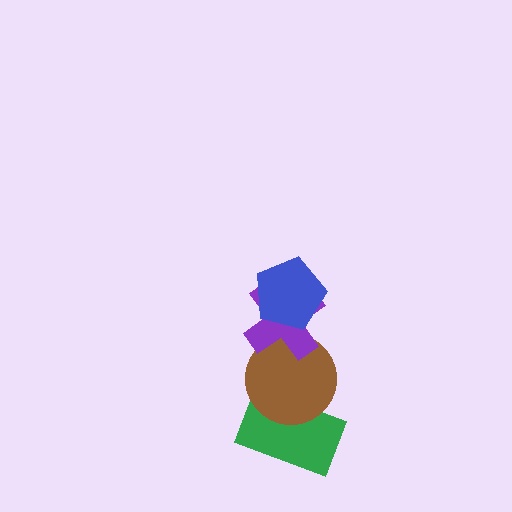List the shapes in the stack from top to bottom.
From top to bottom: the blue pentagon, the purple cross, the brown circle, the green rectangle.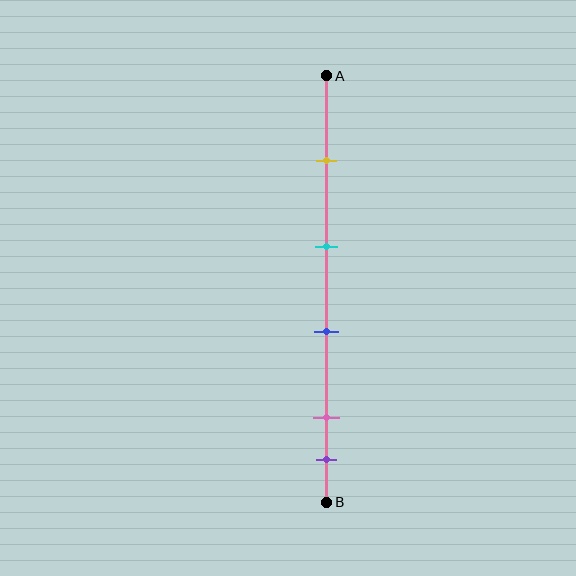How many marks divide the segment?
There are 5 marks dividing the segment.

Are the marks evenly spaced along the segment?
No, the marks are not evenly spaced.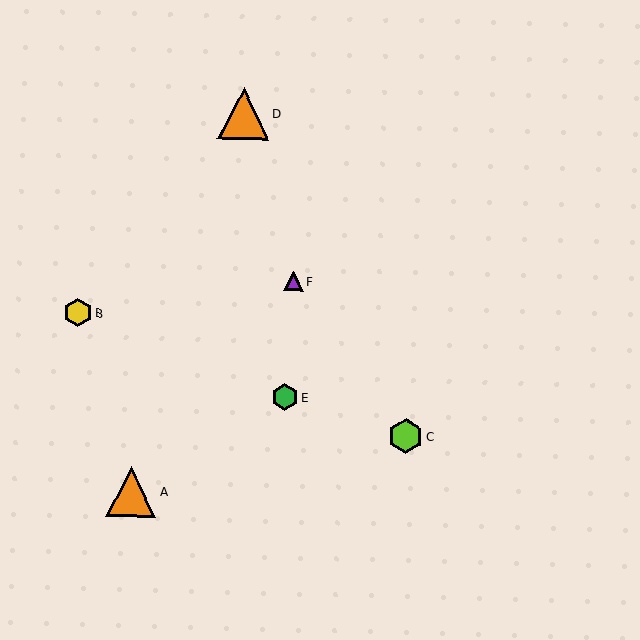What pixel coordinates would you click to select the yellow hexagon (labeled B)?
Click at (78, 313) to select the yellow hexagon B.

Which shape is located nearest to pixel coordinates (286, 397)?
The green hexagon (labeled E) at (285, 397) is nearest to that location.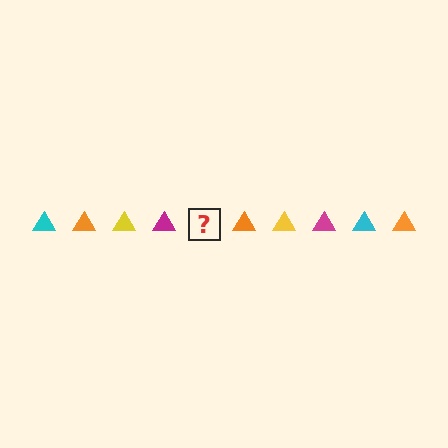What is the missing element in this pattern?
The missing element is a cyan triangle.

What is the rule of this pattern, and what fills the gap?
The rule is that the pattern cycles through cyan, orange, yellow, magenta triangles. The gap should be filled with a cyan triangle.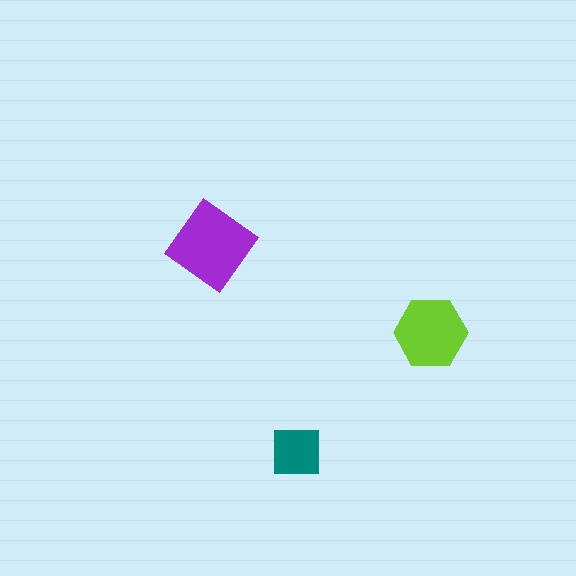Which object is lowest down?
The teal square is bottommost.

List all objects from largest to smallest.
The purple diamond, the lime hexagon, the teal square.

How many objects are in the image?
There are 3 objects in the image.